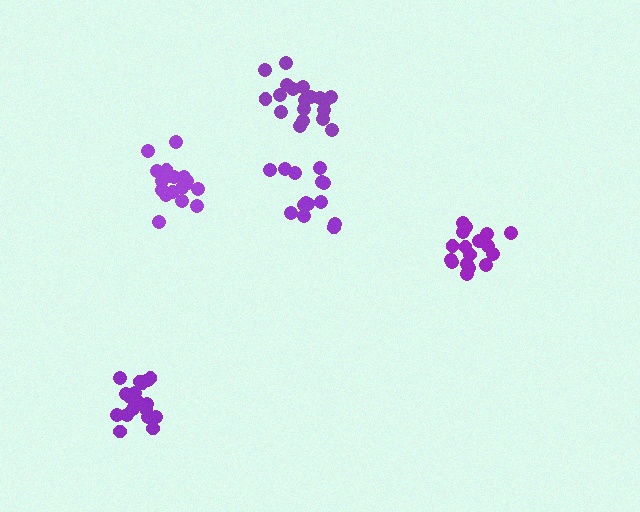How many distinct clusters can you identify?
There are 5 distinct clusters.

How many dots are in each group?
Group 1: 17 dots, Group 2: 18 dots, Group 3: 14 dots, Group 4: 18 dots, Group 5: 19 dots (86 total).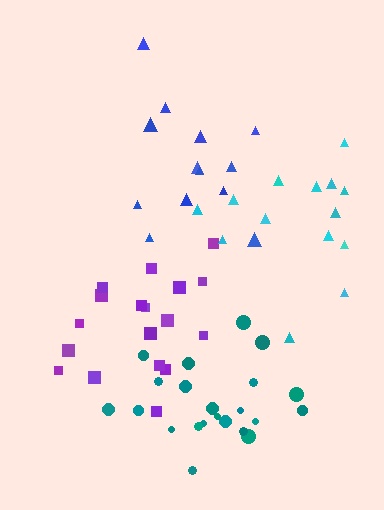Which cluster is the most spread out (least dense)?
Cyan.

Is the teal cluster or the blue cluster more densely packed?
Teal.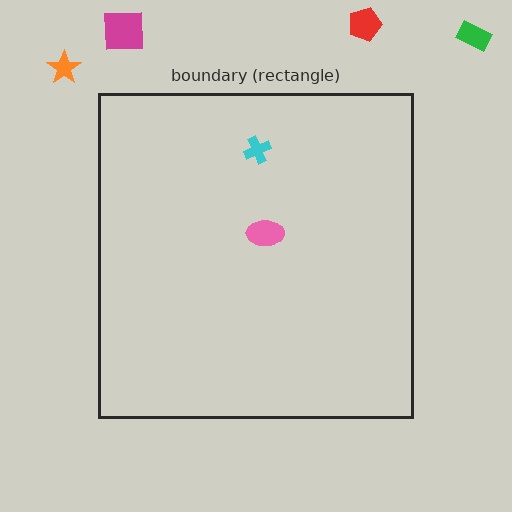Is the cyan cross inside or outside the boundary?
Inside.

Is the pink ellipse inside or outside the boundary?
Inside.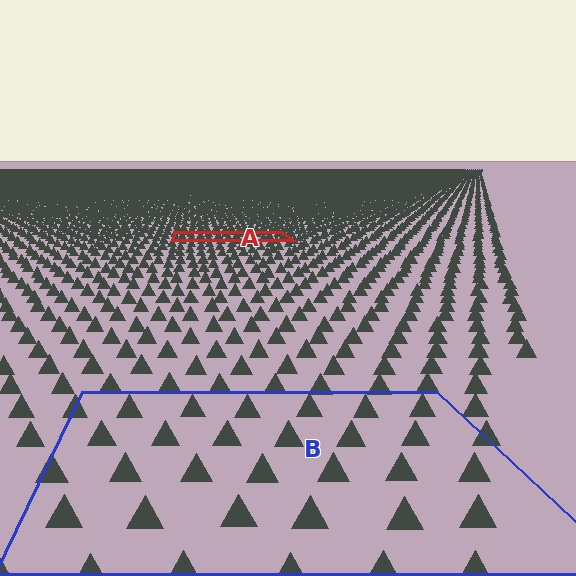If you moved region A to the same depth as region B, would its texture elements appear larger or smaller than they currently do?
They would appear larger. At a closer depth, the same texture elements are projected at a bigger on-screen size.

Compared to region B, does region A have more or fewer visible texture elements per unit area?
Region A has more texture elements per unit area — they are packed more densely because it is farther away.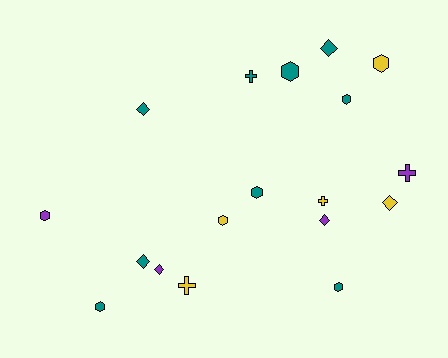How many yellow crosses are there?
There are 2 yellow crosses.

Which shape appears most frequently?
Hexagon, with 8 objects.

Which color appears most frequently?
Teal, with 9 objects.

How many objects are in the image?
There are 18 objects.